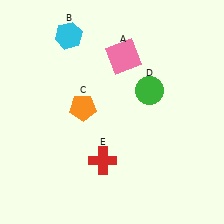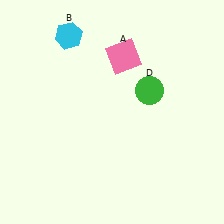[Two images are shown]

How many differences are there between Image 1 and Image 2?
There are 2 differences between the two images.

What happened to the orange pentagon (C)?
The orange pentagon (C) was removed in Image 2. It was in the top-left area of Image 1.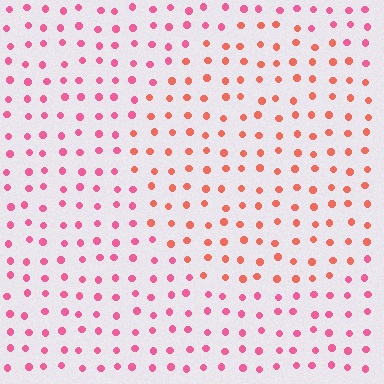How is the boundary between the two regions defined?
The boundary is defined purely by a slight shift in hue (about 31 degrees). Spacing, size, and orientation are identical on both sides.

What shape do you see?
I see a circle.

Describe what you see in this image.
The image is filled with small pink elements in a uniform arrangement. A circle-shaped region is visible where the elements are tinted to a slightly different hue, forming a subtle color boundary.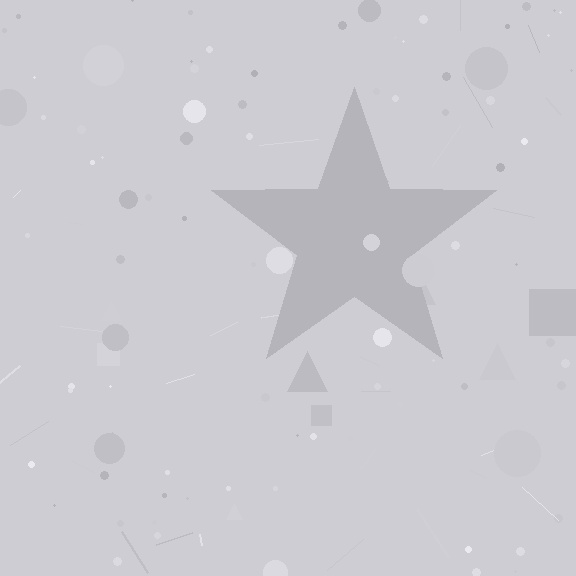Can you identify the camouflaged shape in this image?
The camouflaged shape is a star.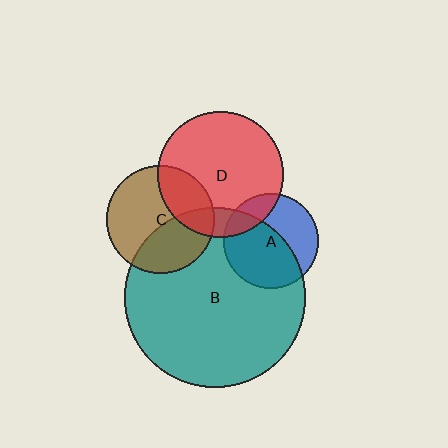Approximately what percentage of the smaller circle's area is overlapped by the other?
Approximately 20%.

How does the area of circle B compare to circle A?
Approximately 3.6 times.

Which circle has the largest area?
Circle B (teal).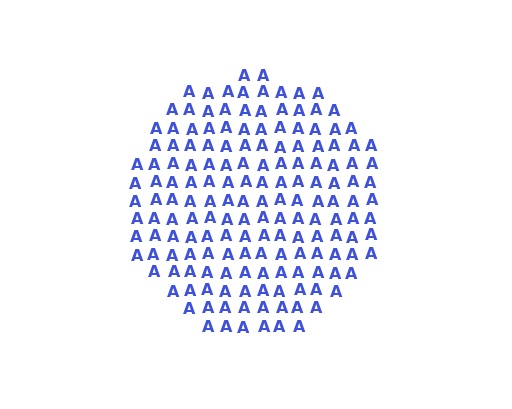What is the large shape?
The large shape is a circle.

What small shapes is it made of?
It is made of small letter A's.